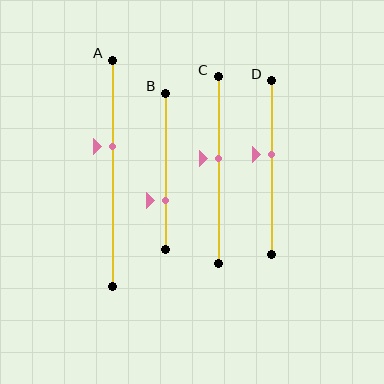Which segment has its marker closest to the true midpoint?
Segment C has its marker closest to the true midpoint.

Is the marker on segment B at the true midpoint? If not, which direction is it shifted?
No, the marker on segment B is shifted downward by about 19% of the segment length.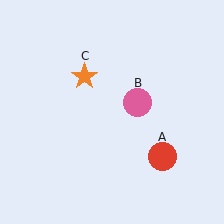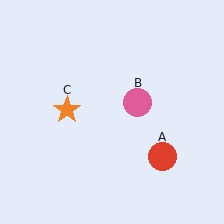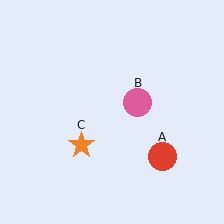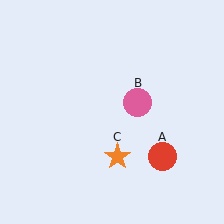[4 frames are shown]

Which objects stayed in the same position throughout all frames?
Red circle (object A) and pink circle (object B) remained stationary.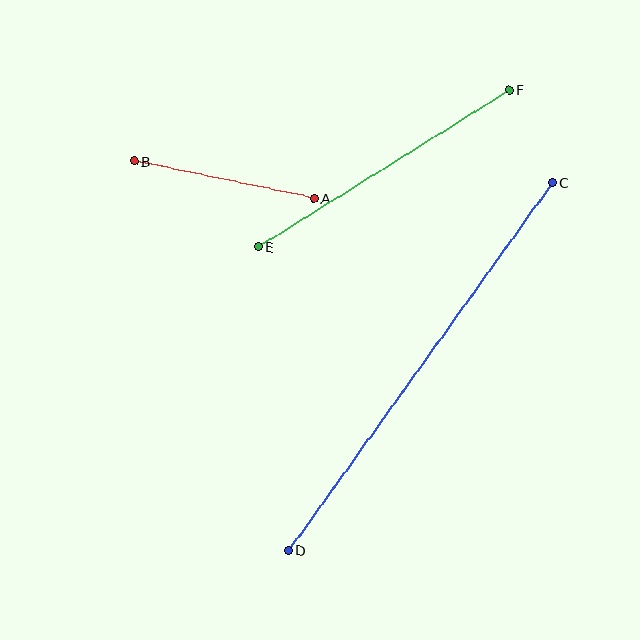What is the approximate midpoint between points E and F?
The midpoint is at approximately (384, 168) pixels.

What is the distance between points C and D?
The distance is approximately 452 pixels.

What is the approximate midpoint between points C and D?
The midpoint is at approximately (420, 367) pixels.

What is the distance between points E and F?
The distance is approximately 296 pixels.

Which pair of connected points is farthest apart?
Points C and D are farthest apart.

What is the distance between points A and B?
The distance is approximately 184 pixels.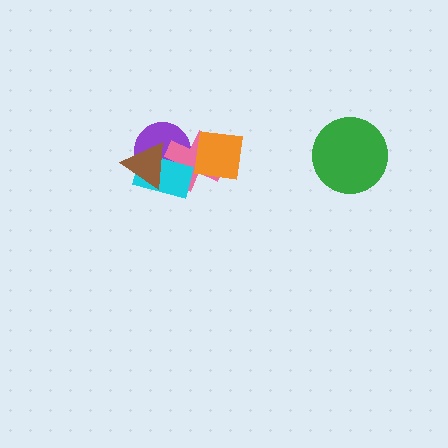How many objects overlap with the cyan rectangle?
3 objects overlap with the cyan rectangle.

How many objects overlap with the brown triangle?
3 objects overlap with the brown triangle.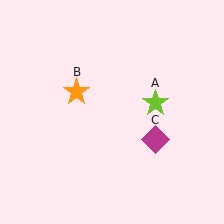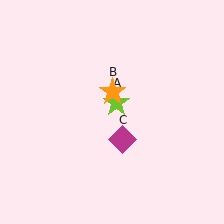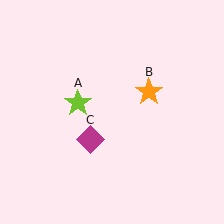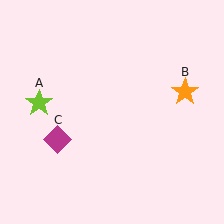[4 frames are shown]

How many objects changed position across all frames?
3 objects changed position: lime star (object A), orange star (object B), magenta diamond (object C).